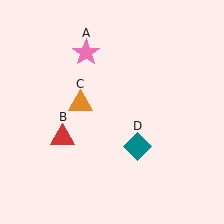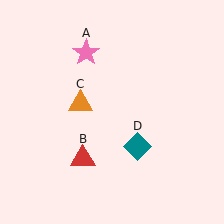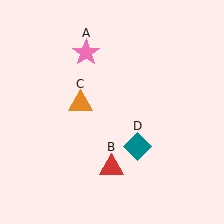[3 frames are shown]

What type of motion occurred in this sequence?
The red triangle (object B) rotated counterclockwise around the center of the scene.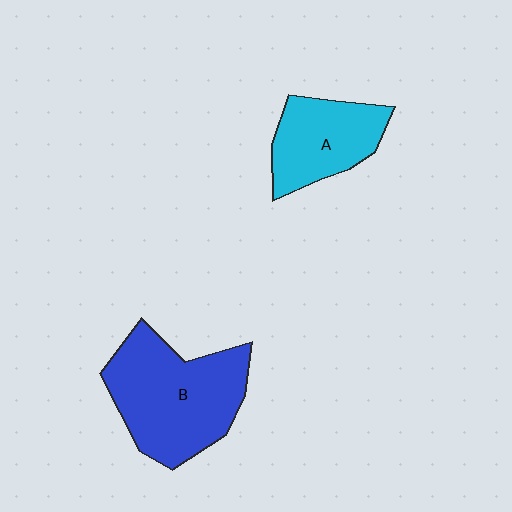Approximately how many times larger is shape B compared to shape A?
Approximately 1.6 times.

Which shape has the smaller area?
Shape A (cyan).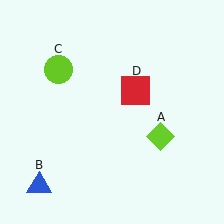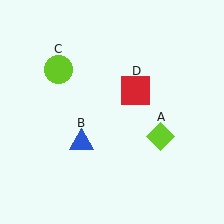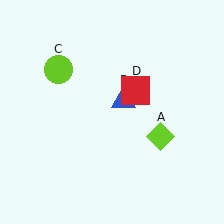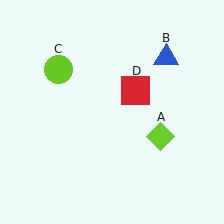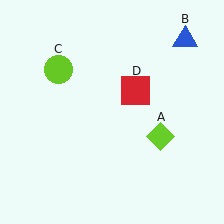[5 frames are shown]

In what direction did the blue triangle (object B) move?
The blue triangle (object B) moved up and to the right.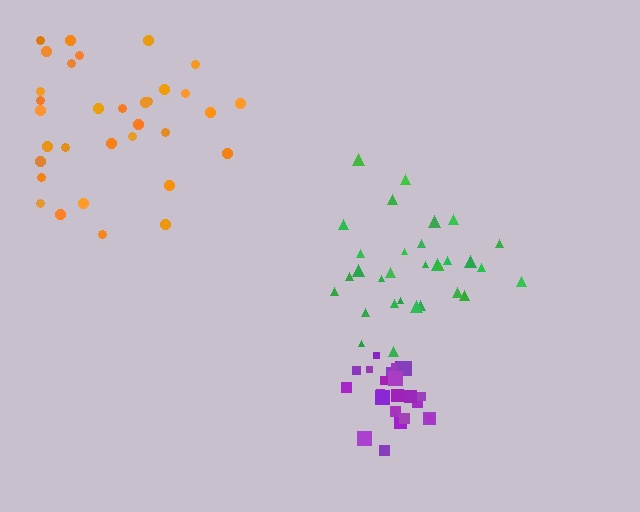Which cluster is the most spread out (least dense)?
Orange.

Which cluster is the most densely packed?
Purple.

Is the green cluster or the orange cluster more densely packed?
Green.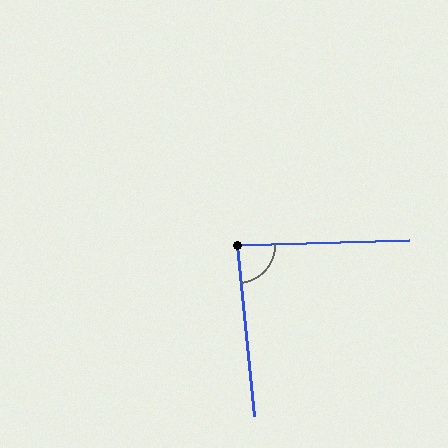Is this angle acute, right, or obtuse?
It is approximately a right angle.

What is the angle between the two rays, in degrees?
Approximately 86 degrees.